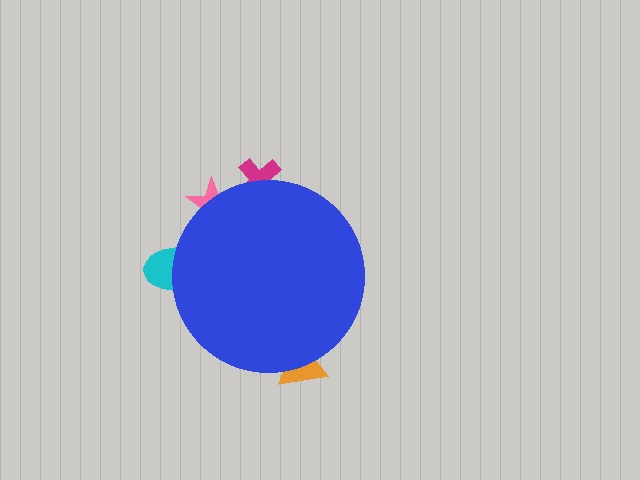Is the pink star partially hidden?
Yes, the pink star is partially hidden behind the blue circle.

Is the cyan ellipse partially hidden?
Yes, the cyan ellipse is partially hidden behind the blue circle.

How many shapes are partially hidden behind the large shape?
4 shapes are partially hidden.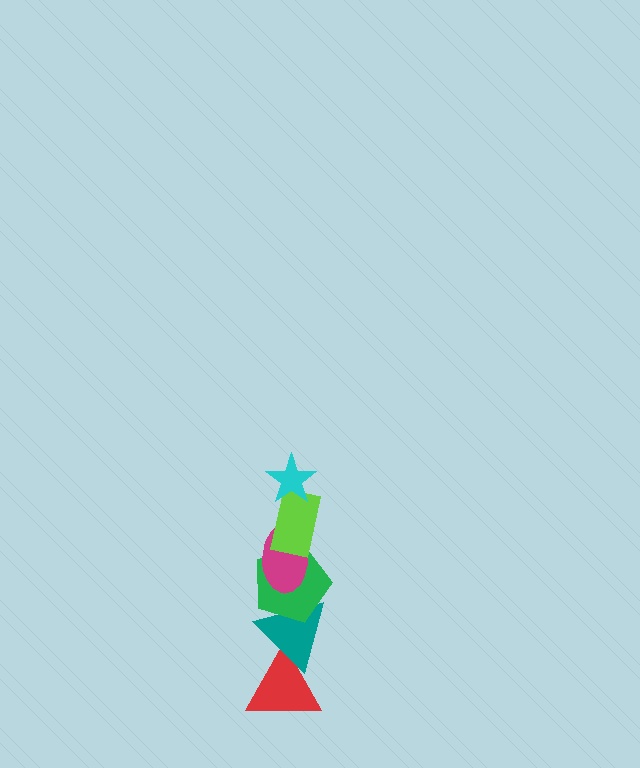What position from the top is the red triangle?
The red triangle is 6th from the top.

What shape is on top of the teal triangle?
The green pentagon is on top of the teal triangle.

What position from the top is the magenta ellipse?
The magenta ellipse is 3rd from the top.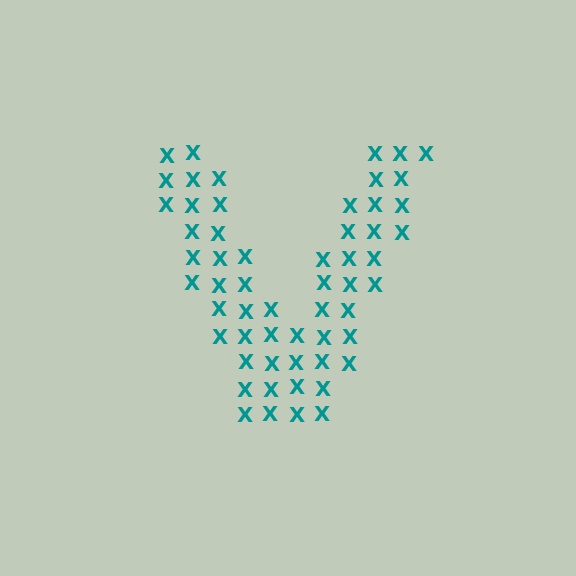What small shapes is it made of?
It is made of small letter X's.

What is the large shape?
The large shape is the letter V.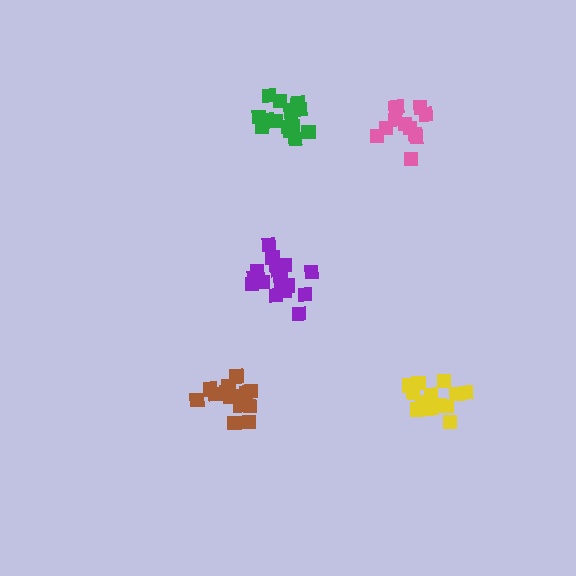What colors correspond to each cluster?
The clusters are colored: brown, purple, green, yellow, pink.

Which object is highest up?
The green cluster is topmost.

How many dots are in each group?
Group 1: 14 dots, Group 2: 17 dots, Group 3: 17 dots, Group 4: 15 dots, Group 5: 12 dots (75 total).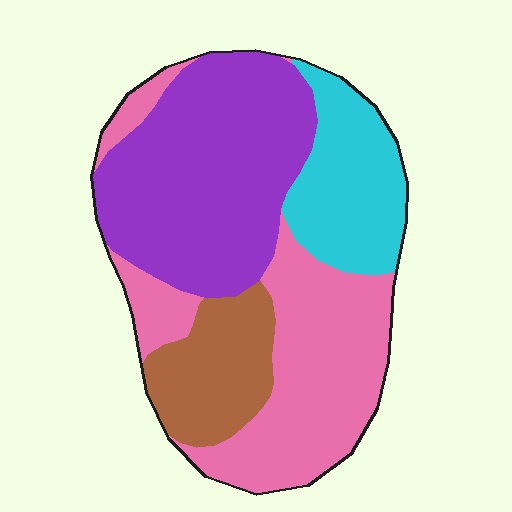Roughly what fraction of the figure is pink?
Pink covers around 35% of the figure.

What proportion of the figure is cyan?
Cyan takes up less than a quarter of the figure.